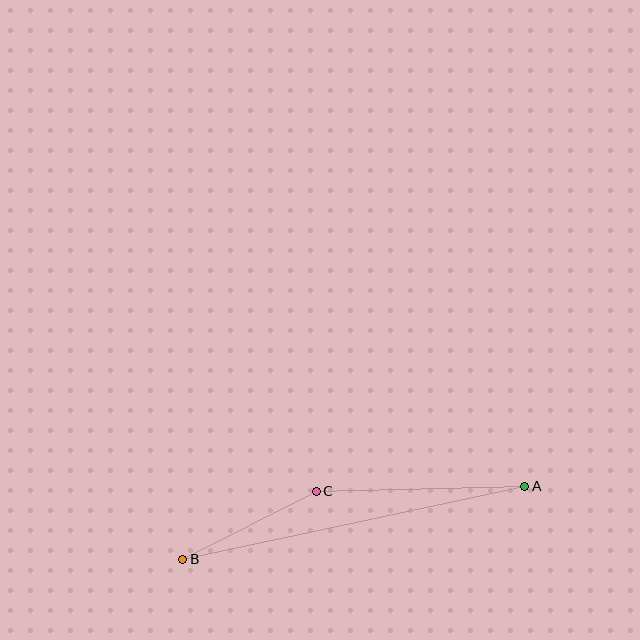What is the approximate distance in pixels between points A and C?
The distance between A and C is approximately 209 pixels.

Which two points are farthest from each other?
Points A and B are farthest from each other.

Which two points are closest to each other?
Points B and C are closest to each other.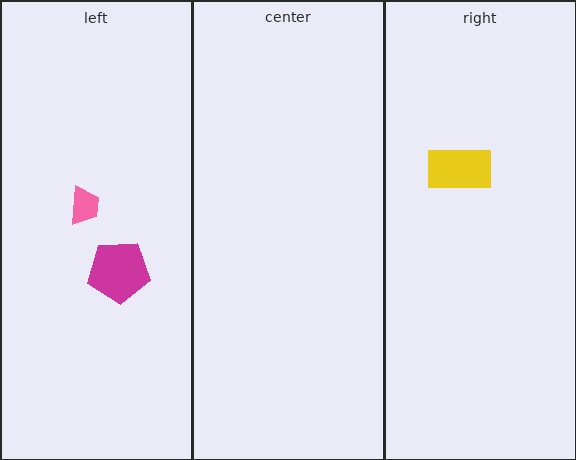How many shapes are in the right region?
1.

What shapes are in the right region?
The yellow rectangle.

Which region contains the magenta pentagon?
The left region.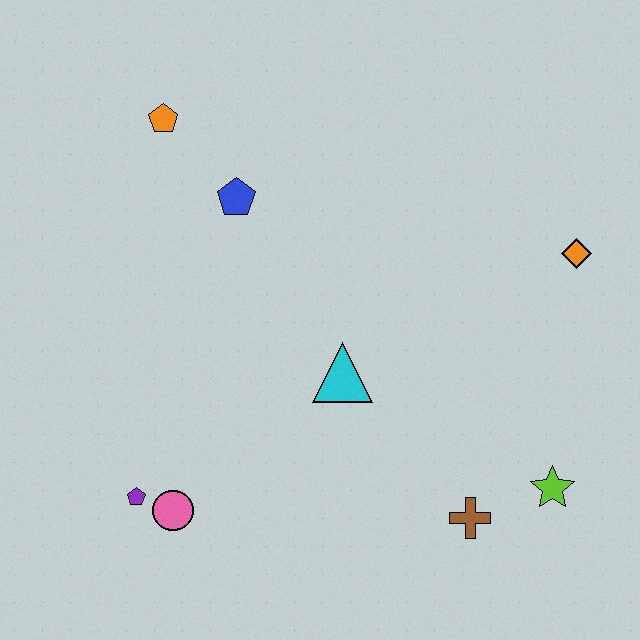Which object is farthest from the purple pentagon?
The orange diamond is farthest from the purple pentagon.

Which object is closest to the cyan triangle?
The brown cross is closest to the cyan triangle.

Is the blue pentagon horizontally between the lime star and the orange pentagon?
Yes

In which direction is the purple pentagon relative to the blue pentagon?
The purple pentagon is below the blue pentagon.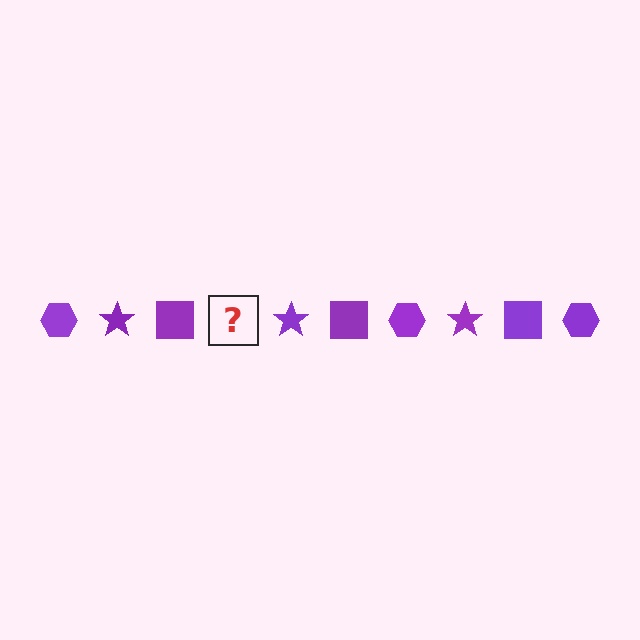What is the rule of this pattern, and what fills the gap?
The rule is that the pattern cycles through hexagon, star, square shapes in purple. The gap should be filled with a purple hexagon.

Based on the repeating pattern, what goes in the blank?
The blank should be a purple hexagon.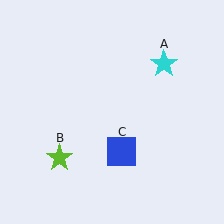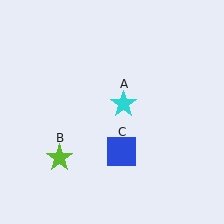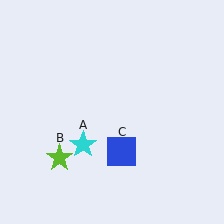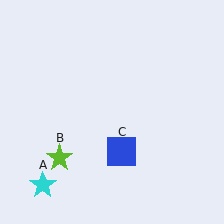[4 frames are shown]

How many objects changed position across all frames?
1 object changed position: cyan star (object A).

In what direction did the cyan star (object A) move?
The cyan star (object A) moved down and to the left.